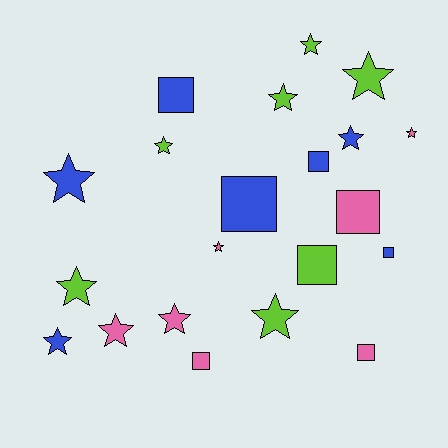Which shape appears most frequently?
Star, with 13 objects.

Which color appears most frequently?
Lime, with 7 objects.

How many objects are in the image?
There are 21 objects.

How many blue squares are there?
There are 4 blue squares.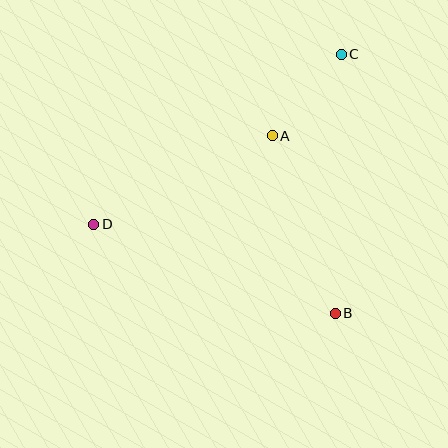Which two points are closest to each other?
Points A and C are closest to each other.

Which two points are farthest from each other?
Points C and D are farthest from each other.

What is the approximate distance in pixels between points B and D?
The distance between B and D is approximately 257 pixels.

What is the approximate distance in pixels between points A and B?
The distance between A and B is approximately 188 pixels.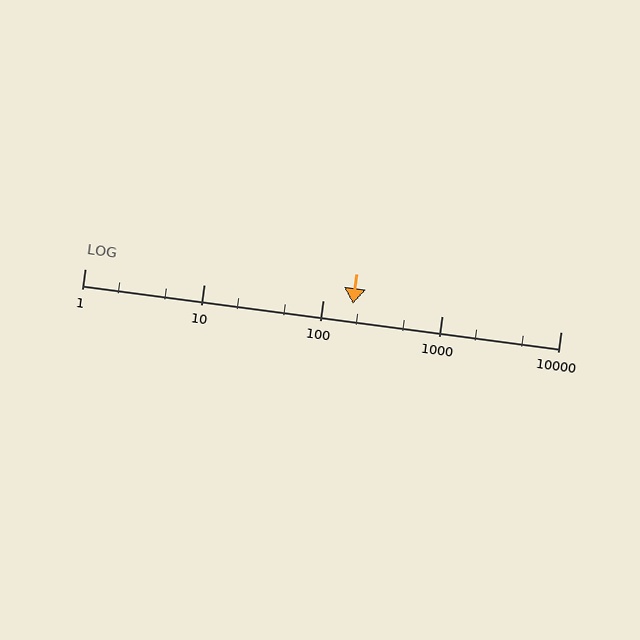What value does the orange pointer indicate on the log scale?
The pointer indicates approximately 180.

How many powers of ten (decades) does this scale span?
The scale spans 4 decades, from 1 to 10000.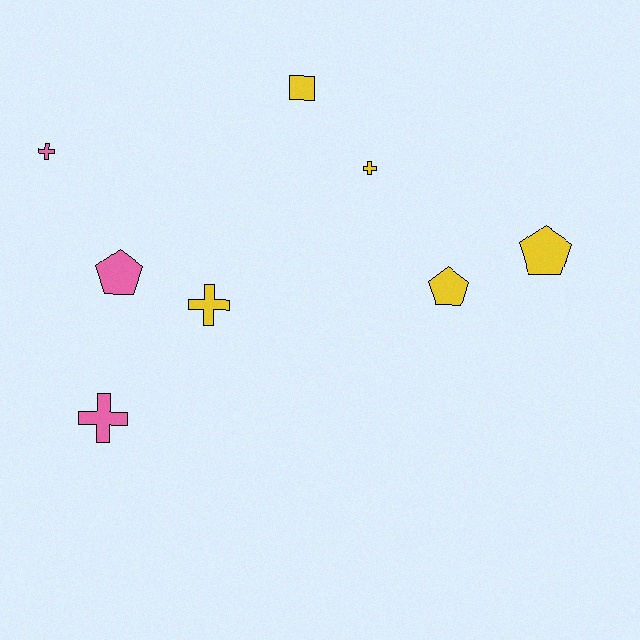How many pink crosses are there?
There are 2 pink crosses.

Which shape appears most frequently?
Cross, with 4 objects.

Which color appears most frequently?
Yellow, with 5 objects.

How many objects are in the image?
There are 8 objects.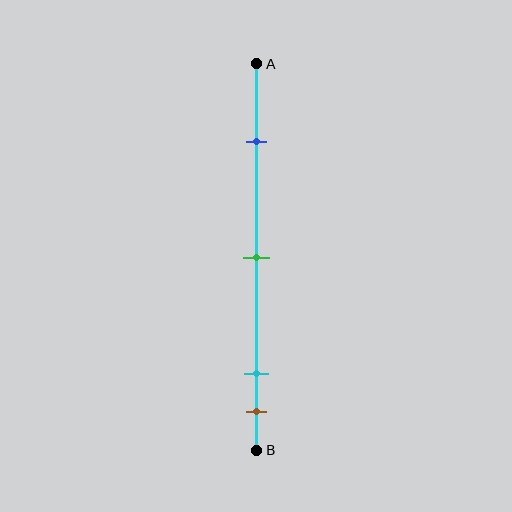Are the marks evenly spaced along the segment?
No, the marks are not evenly spaced.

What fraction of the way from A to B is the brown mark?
The brown mark is approximately 90% (0.9) of the way from A to B.